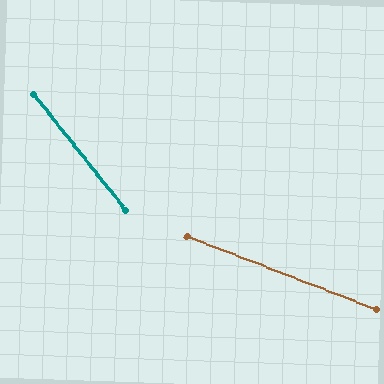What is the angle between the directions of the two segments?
Approximately 30 degrees.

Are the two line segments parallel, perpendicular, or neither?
Neither parallel nor perpendicular — they differ by about 30°.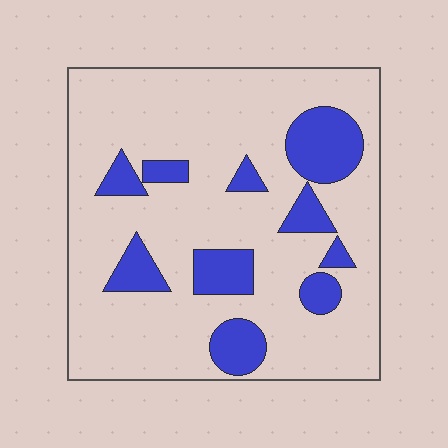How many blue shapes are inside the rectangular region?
10.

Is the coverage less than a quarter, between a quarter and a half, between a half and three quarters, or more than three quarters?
Less than a quarter.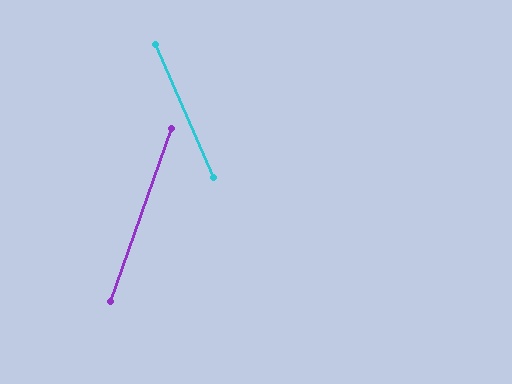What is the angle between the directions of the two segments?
Approximately 43 degrees.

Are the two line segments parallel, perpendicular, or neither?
Neither parallel nor perpendicular — they differ by about 43°.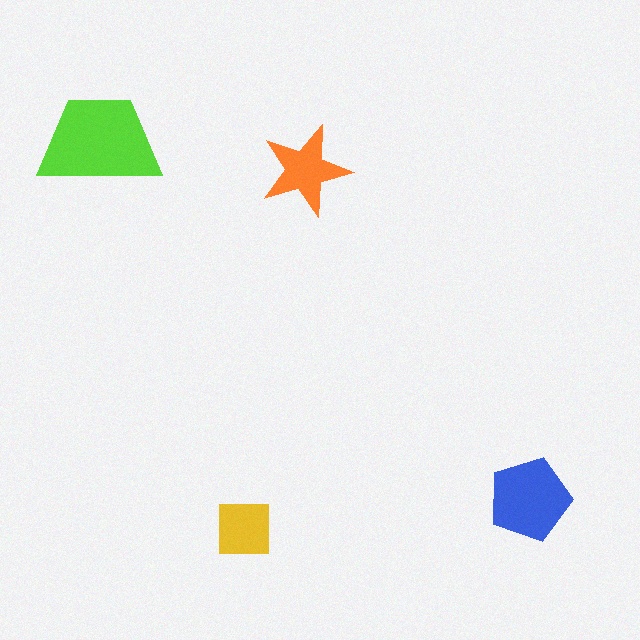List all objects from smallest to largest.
The yellow square, the orange star, the blue pentagon, the lime trapezoid.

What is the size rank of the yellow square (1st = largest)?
4th.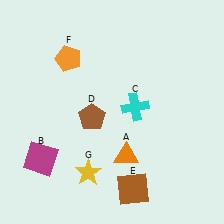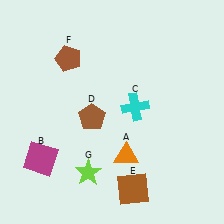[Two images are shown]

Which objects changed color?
F changed from orange to brown. G changed from yellow to lime.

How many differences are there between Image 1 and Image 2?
There are 2 differences between the two images.